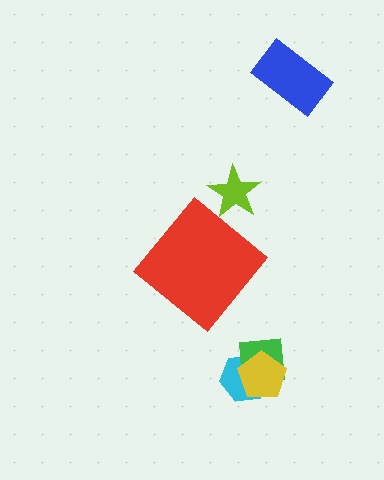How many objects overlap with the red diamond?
0 objects overlap with the red diamond.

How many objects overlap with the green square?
2 objects overlap with the green square.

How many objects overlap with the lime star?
0 objects overlap with the lime star.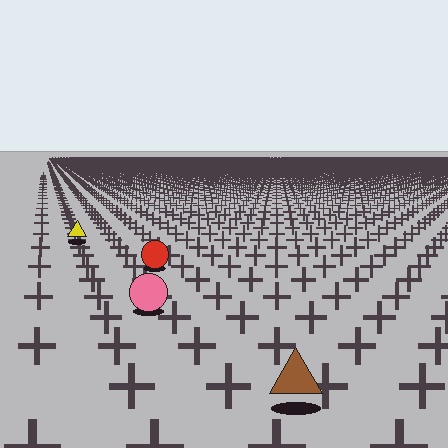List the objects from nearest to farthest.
From nearest to farthest: the brown triangle, the pink circle, the red circle, the yellow triangle.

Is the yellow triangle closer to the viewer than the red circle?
No. The red circle is closer — you can tell from the texture gradient: the ground texture is coarser near it.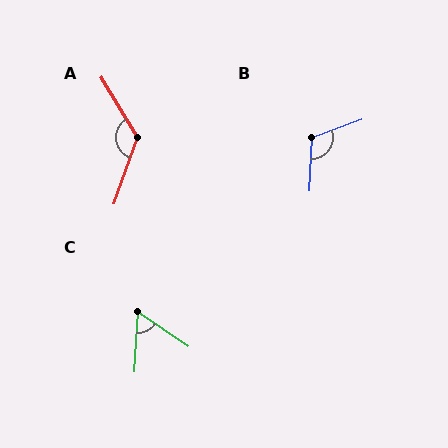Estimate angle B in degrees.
Approximately 113 degrees.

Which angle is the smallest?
C, at approximately 58 degrees.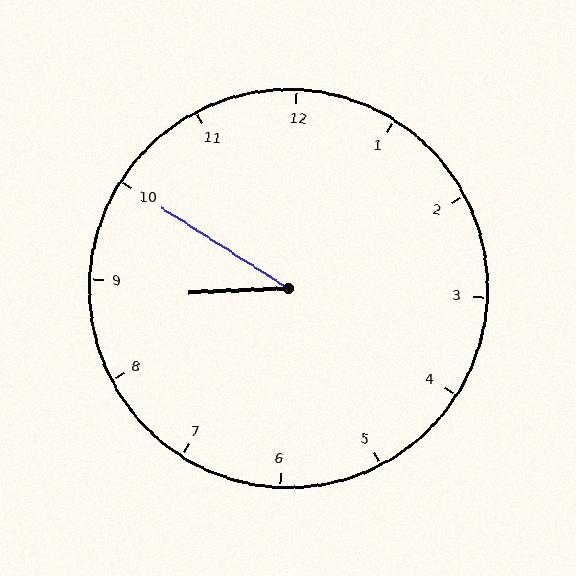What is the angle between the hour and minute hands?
Approximately 35 degrees.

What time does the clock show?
8:50.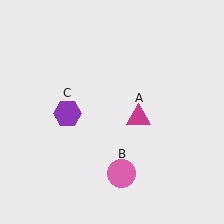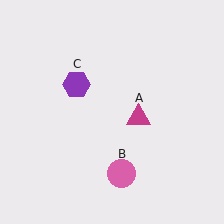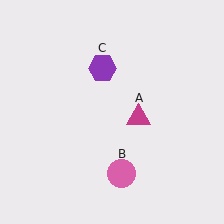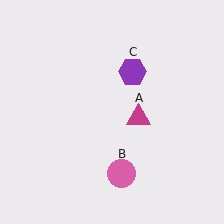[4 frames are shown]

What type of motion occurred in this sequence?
The purple hexagon (object C) rotated clockwise around the center of the scene.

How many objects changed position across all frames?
1 object changed position: purple hexagon (object C).